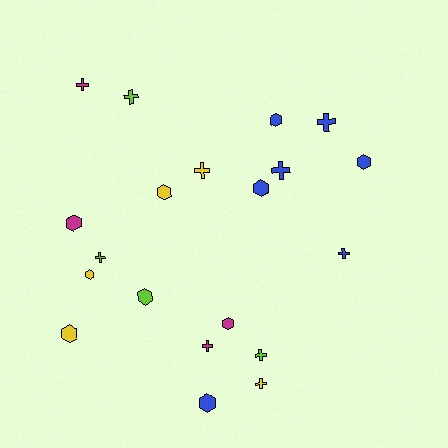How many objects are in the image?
There are 20 objects.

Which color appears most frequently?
Blue, with 7 objects.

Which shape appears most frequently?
Cross, with 10 objects.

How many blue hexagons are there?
There are 4 blue hexagons.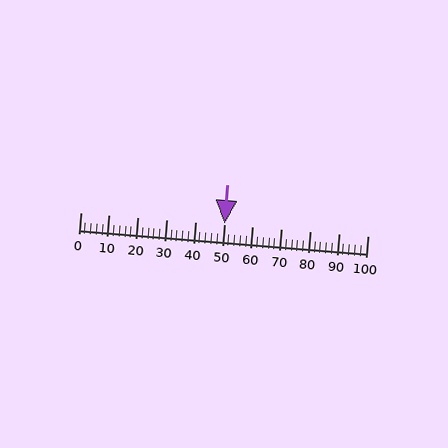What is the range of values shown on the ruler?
The ruler shows values from 0 to 100.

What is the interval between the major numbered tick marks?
The major tick marks are spaced 10 units apart.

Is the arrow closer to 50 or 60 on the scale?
The arrow is closer to 50.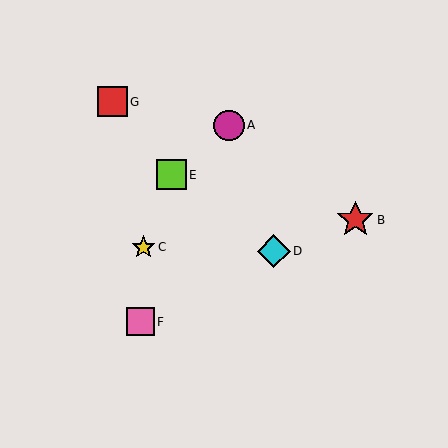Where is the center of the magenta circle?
The center of the magenta circle is at (229, 125).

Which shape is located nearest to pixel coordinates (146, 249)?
The yellow star (labeled C) at (144, 247) is nearest to that location.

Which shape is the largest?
The red star (labeled B) is the largest.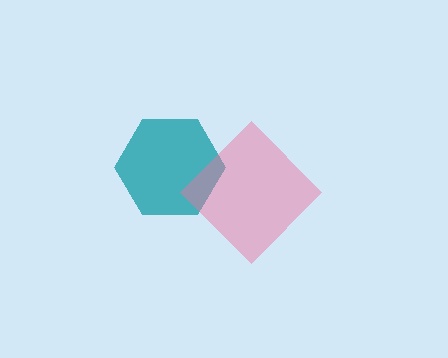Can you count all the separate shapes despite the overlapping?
Yes, there are 2 separate shapes.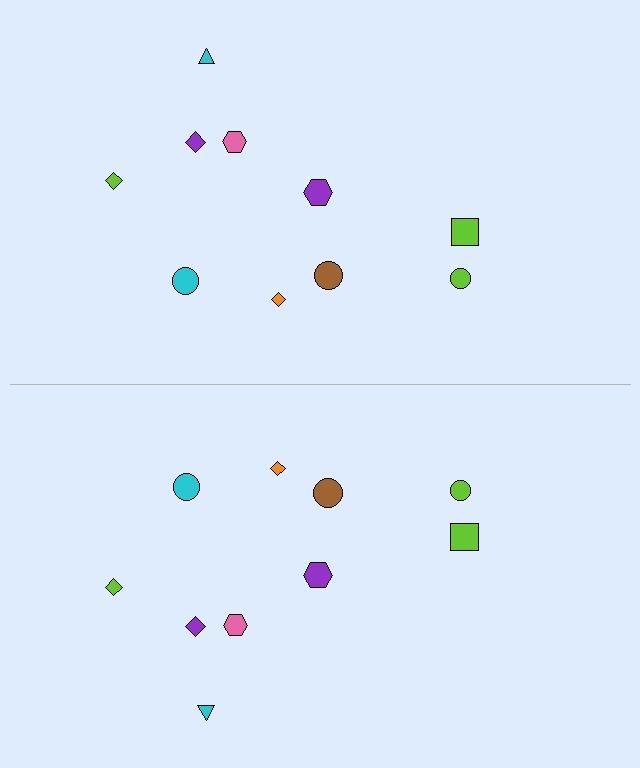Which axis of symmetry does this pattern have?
The pattern has a horizontal axis of symmetry running through the center of the image.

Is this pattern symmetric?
Yes, this pattern has bilateral (reflection) symmetry.